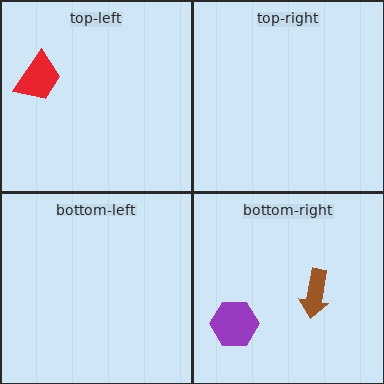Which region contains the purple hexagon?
The bottom-right region.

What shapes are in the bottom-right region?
The brown arrow, the purple hexagon.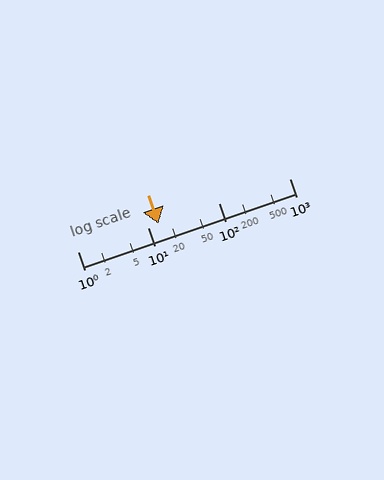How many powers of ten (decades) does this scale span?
The scale spans 3 decades, from 1 to 1000.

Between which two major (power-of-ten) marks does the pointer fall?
The pointer is between 10 and 100.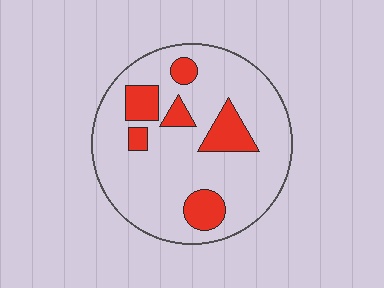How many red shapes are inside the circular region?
6.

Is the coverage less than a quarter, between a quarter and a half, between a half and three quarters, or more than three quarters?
Less than a quarter.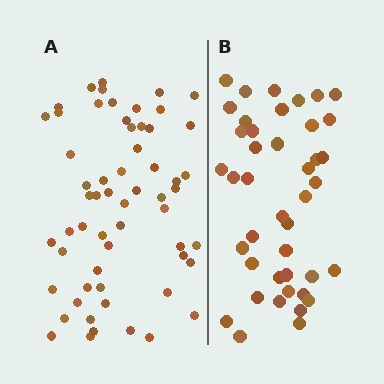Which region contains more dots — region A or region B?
Region A (the left region) has more dots.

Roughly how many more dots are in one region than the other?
Region A has approximately 15 more dots than region B.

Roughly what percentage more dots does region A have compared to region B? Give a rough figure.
About 40% more.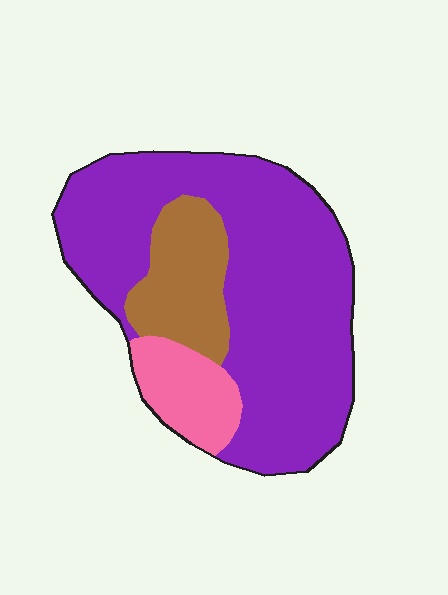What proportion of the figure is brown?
Brown takes up less than a quarter of the figure.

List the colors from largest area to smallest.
From largest to smallest: purple, brown, pink.